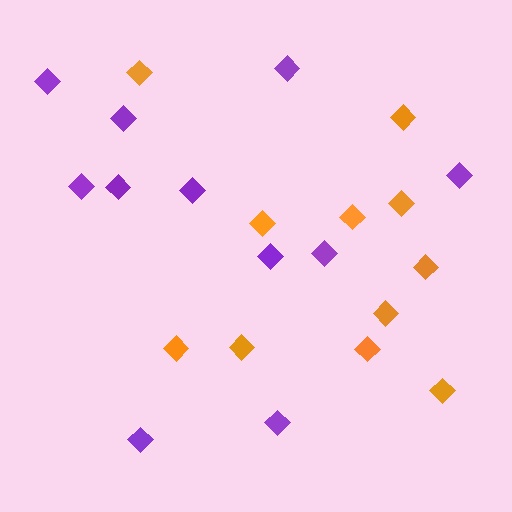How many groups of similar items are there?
There are 2 groups: one group of purple diamonds (11) and one group of orange diamonds (11).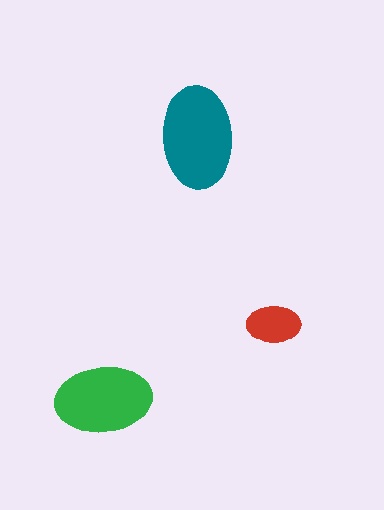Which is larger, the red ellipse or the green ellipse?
The green one.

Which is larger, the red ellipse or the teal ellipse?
The teal one.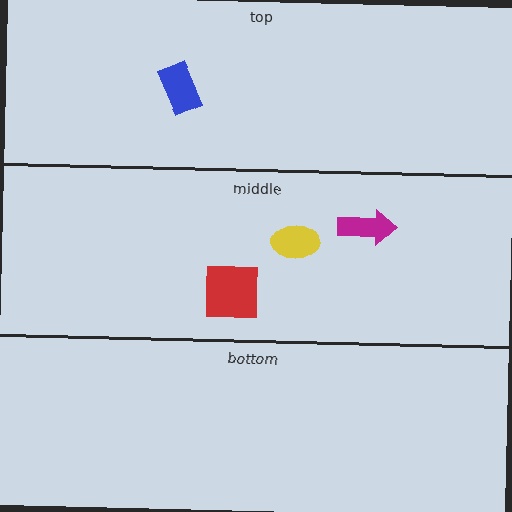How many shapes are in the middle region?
3.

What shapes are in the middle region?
The yellow ellipse, the magenta arrow, the red square.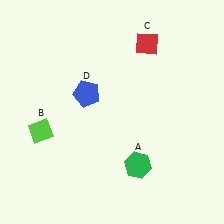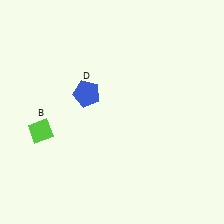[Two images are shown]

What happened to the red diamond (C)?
The red diamond (C) was removed in Image 2. It was in the top-right area of Image 1.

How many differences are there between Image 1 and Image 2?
There are 2 differences between the two images.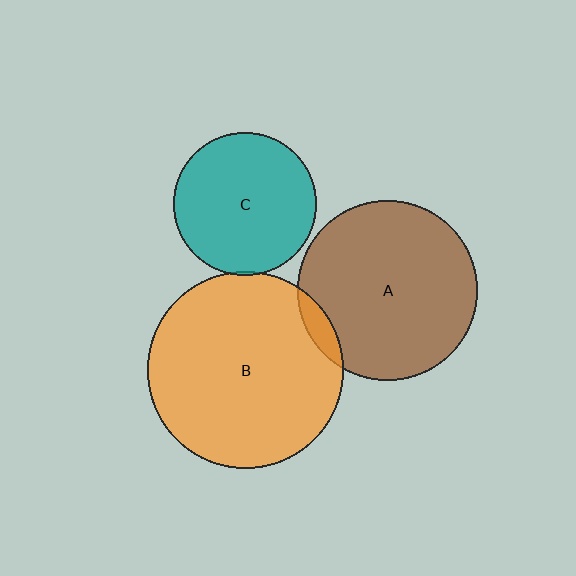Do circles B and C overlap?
Yes.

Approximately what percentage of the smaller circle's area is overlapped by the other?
Approximately 5%.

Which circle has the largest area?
Circle B (orange).